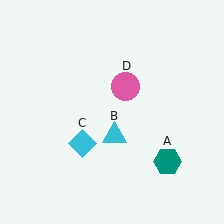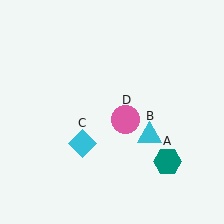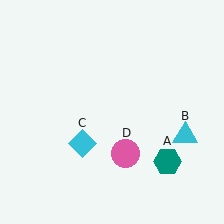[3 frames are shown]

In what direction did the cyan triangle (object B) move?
The cyan triangle (object B) moved right.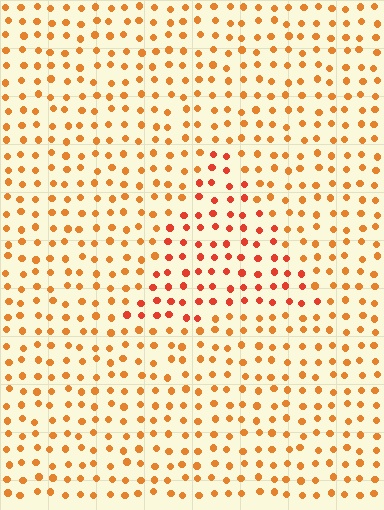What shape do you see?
I see a triangle.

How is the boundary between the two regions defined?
The boundary is defined purely by a slight shift in hue (about 23 degrees). Spacing, size, and orientation are identical on both sides.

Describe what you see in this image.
The image is filled with small orange elements in a uniform arrangement. A triangle-shaped region is visible where the elements are tinted to a slightly different hue, forming a subtle color boundary.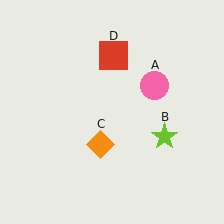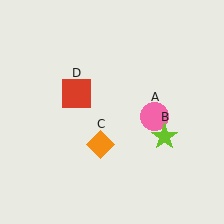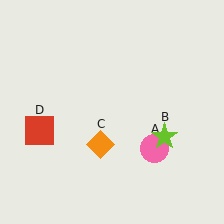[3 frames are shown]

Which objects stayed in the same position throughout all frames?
Lime star (object B) and orange diamond (object C) remained stationary.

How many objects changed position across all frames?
2 objects changed position: pink circle (object A), red square (object D).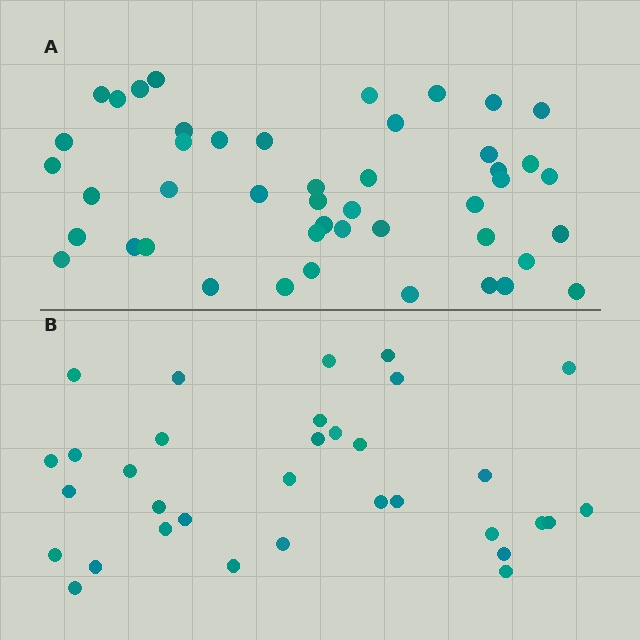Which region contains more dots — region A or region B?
Region A (the top region) has more dots.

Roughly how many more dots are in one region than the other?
Region A has approximately 15 more dots than region B.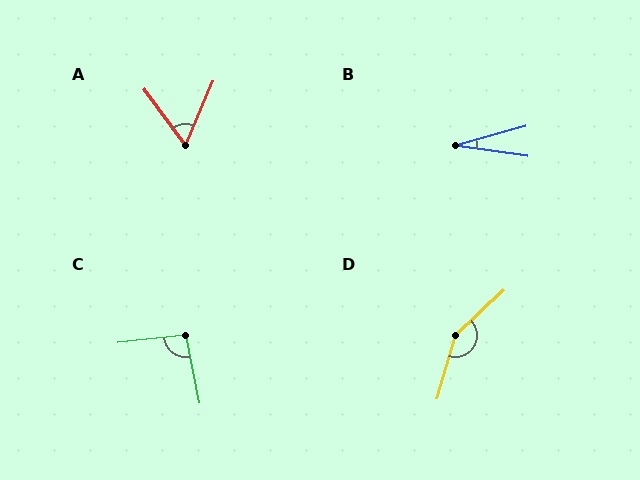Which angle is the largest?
D, at approximately 150 degrees.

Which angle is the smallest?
B, at approximately 24 degrees.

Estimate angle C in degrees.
Approximately 95 degrees.